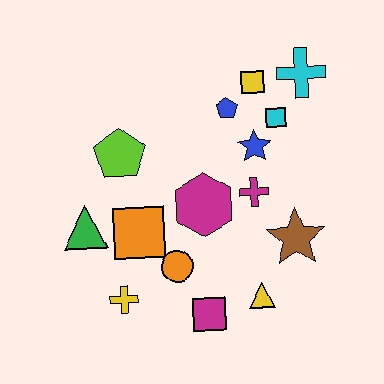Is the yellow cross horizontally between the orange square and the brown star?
No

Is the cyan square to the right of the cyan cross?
No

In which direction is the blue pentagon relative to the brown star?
The blue pentagon is above the brown star.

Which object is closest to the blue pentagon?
The yellow square is closest to the blue pentagon.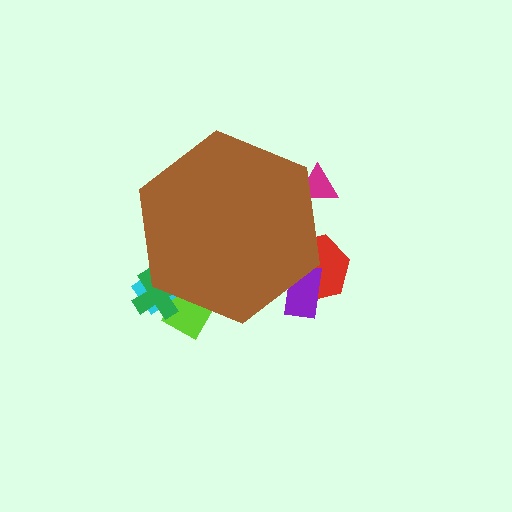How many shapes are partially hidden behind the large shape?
6 shapes are partially hidden.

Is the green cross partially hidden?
Yes, the green cross is partially hidden behind the brown hexagon.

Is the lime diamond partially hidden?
Yes, the lime diamond is partially hidden behind the brown hexagon.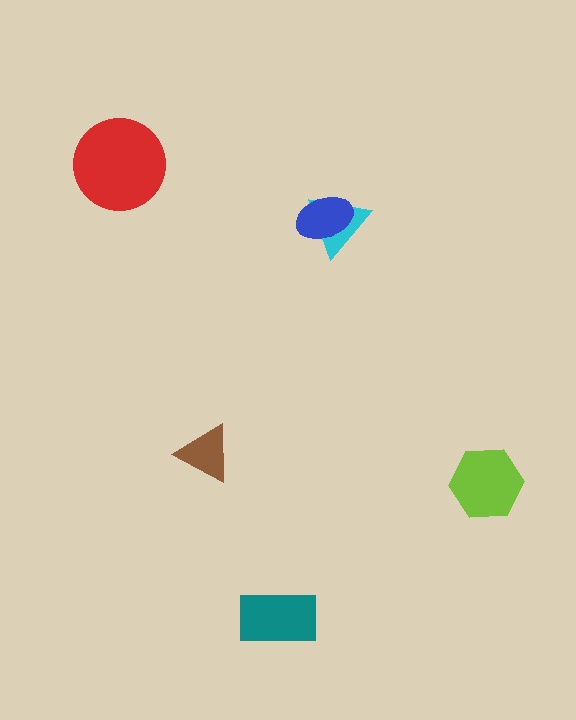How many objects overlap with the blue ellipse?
1 object overlaps with the blue ellipse.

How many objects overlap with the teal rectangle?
0 objects overlap with the teal rectangle.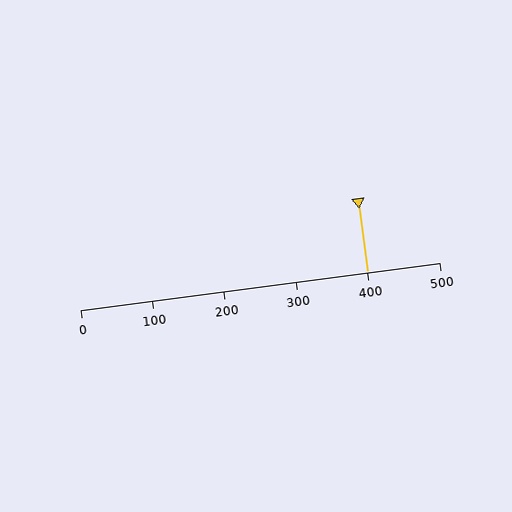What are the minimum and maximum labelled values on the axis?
The axis runs from 0 to 500.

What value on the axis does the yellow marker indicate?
The marker indicates approximately 400.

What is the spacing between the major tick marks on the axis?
The major ticks are spaced 100 apart.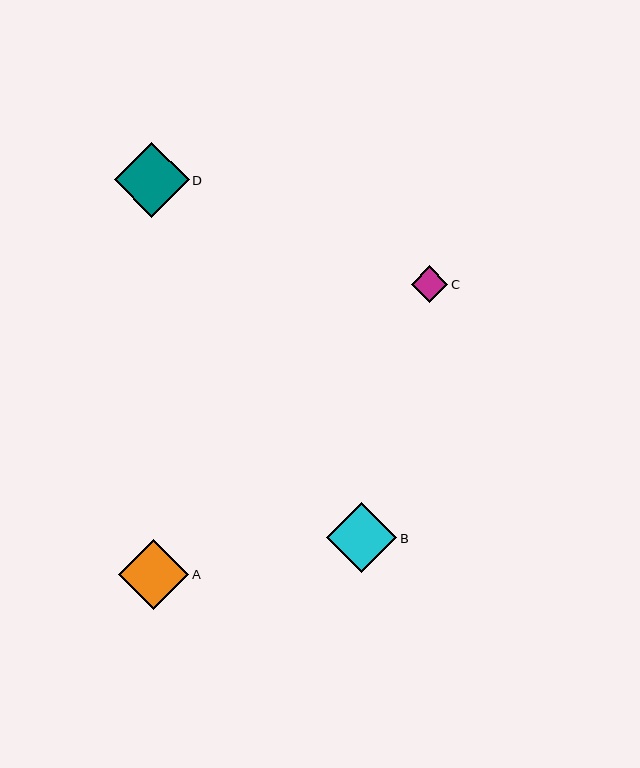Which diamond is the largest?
Diamond D is the largest with a size of approximately 75 pixels.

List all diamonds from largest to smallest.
From largest to smallest: D, B, A, C.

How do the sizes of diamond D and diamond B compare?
Diamond D and diamond B are approximately the same size.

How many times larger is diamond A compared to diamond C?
Diamond A is approximately 1.9 times the size of diamond C.